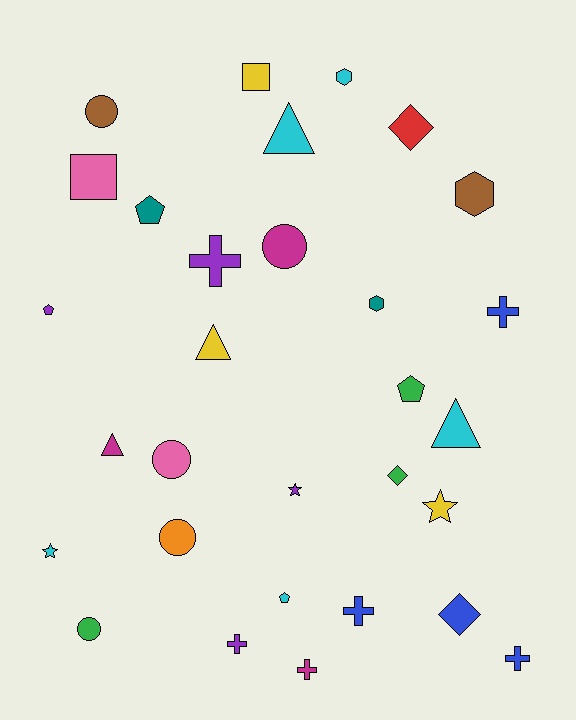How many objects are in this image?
There are 30 objects.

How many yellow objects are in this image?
There are 3 yellow objects.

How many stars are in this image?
There are 3 stars.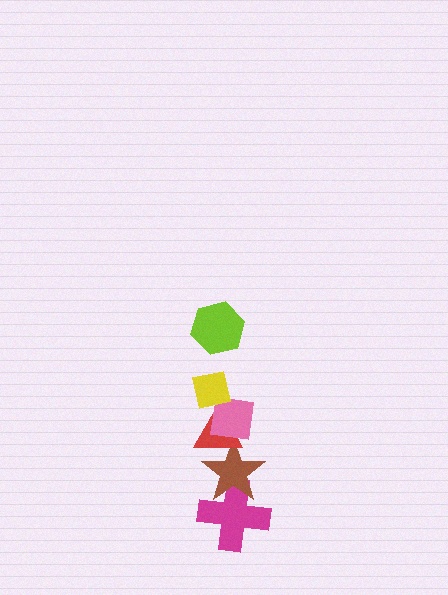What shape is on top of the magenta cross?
The brown star is on top of the magenta cross.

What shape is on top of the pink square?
The yellow square is on top of the pink square.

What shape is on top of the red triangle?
The pink square is on top of the red triangle.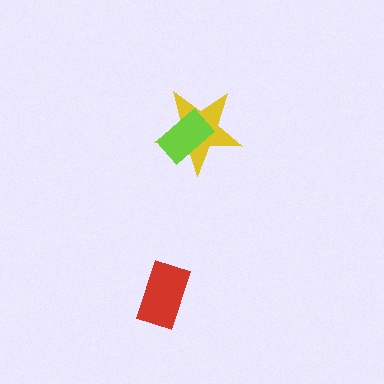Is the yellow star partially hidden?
Yes, it is partially covered by another shape.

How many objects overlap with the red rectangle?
0 objects overlap with the red rectangle.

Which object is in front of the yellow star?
The lime rectangle is in front of the yellow star.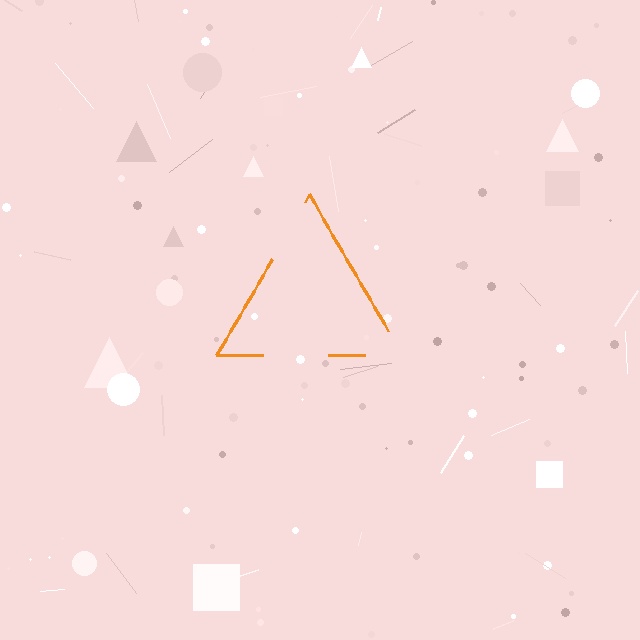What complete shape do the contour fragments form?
The contour fragments form a triangle.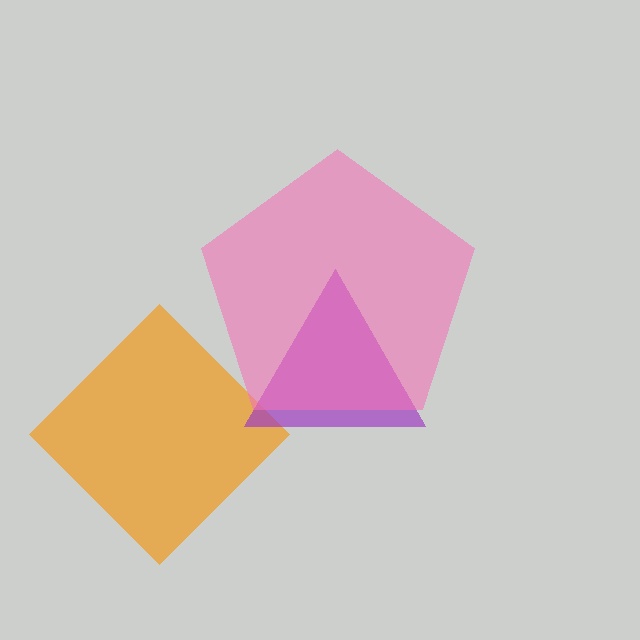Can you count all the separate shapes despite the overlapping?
Yes, there are 3 separate shapes.